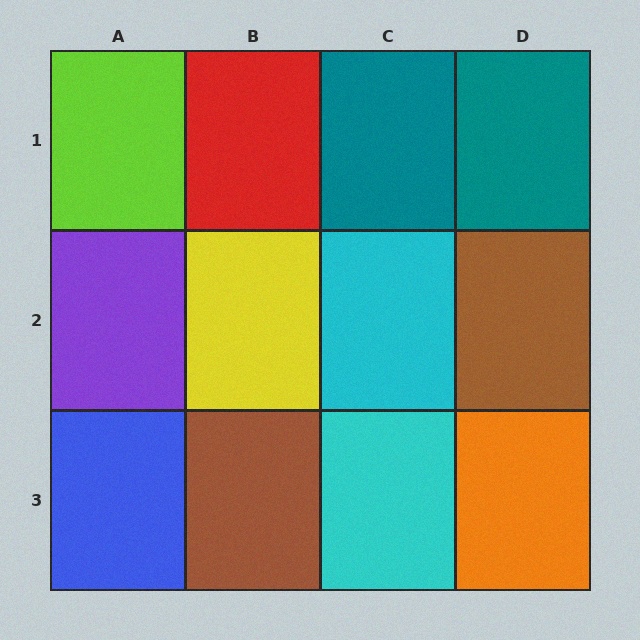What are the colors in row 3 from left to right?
Blue, brown, cyan, orange.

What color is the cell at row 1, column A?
Lime.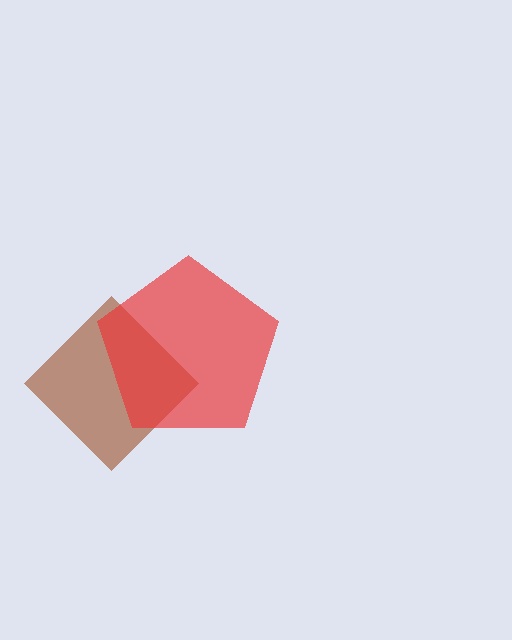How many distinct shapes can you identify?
There are 2 distinct shapes: a brown diamond, a red pentagon.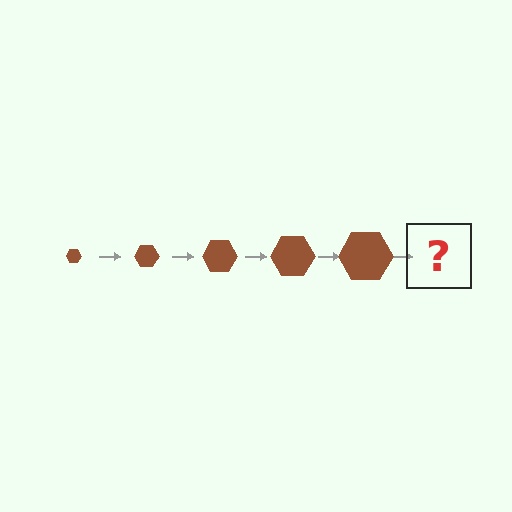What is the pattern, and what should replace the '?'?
The pattern is that the hexagon gets progressively larger each step. The '?' should be a brown hexagon, larger than the previous one.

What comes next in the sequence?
The next element should be a brown hexagon, larger than the previous one.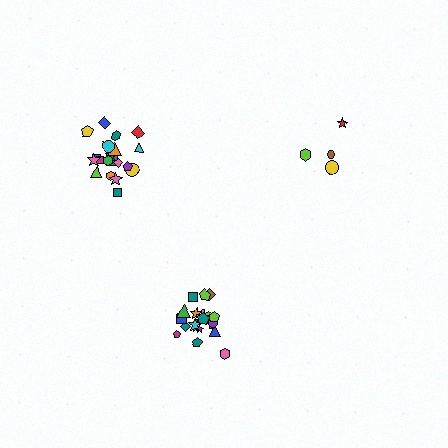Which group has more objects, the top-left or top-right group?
The top-left group.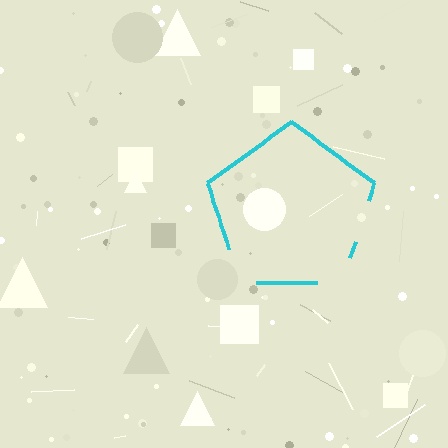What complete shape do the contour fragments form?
The contour fragments form a pentagon.